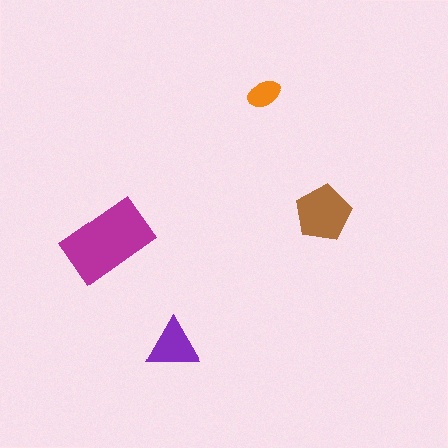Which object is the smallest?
The orange ellipse.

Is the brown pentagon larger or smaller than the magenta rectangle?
Smaller.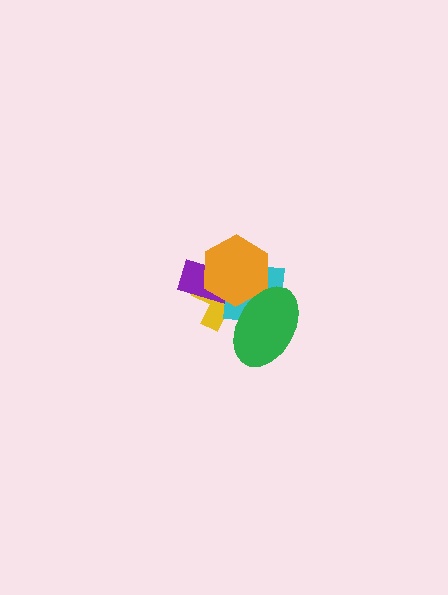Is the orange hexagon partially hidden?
Yes, it is partially covered by another shape.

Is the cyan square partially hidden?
Yes, it is partially covered by another shape.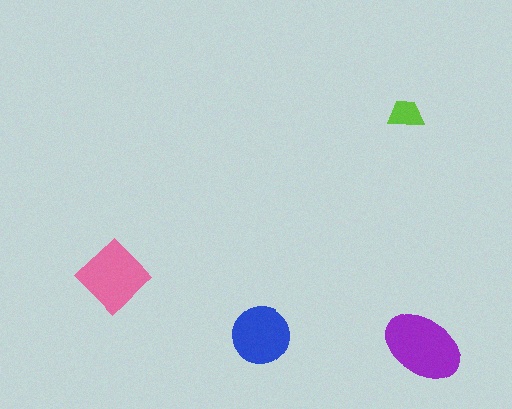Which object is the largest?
The purple ellipse.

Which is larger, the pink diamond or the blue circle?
The pink diamond.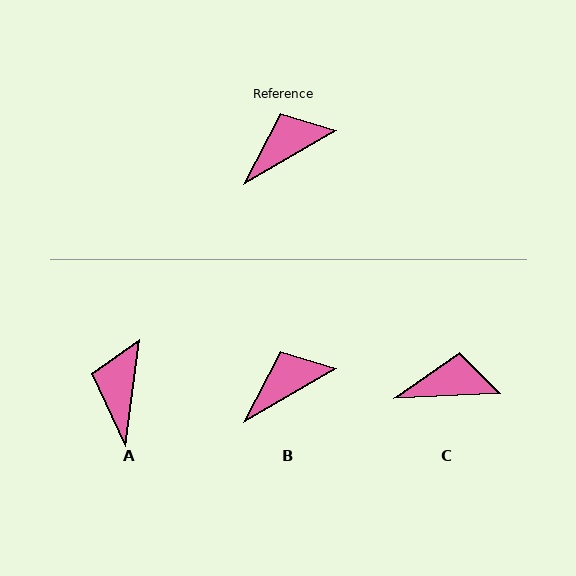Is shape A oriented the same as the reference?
No, it is off by about 53 degrees.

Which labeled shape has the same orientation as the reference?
B.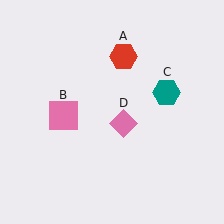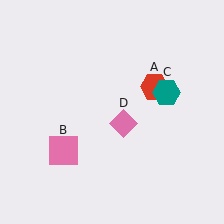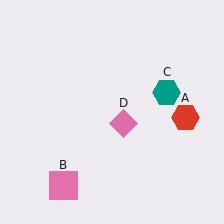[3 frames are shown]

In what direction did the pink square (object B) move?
The pink square (object B) moved down.